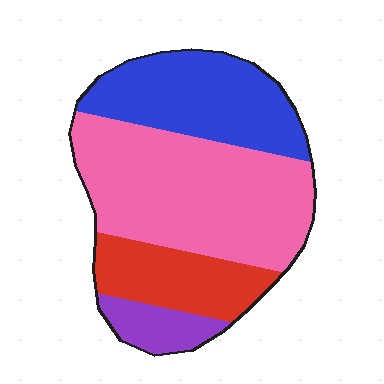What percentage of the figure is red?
Red covers roughly 20% of the figure.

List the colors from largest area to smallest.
From largest to smallest: pink, blue, red, purple.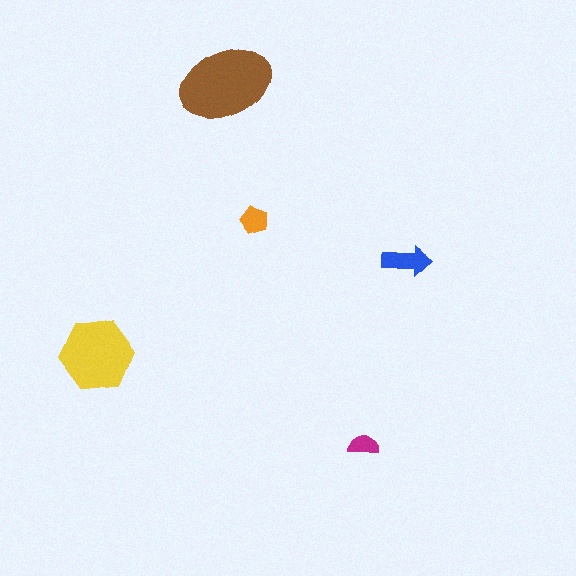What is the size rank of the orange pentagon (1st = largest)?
4th.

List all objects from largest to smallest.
The brown ellipse, the yellow hexagon, the blue arrow, the orange pentagon, the magenta semicircle.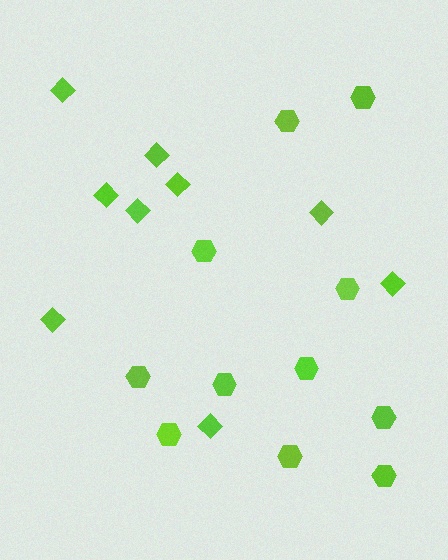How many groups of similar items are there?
There are 2 groups: one group of hexagons (11) and one group of diamonds (9).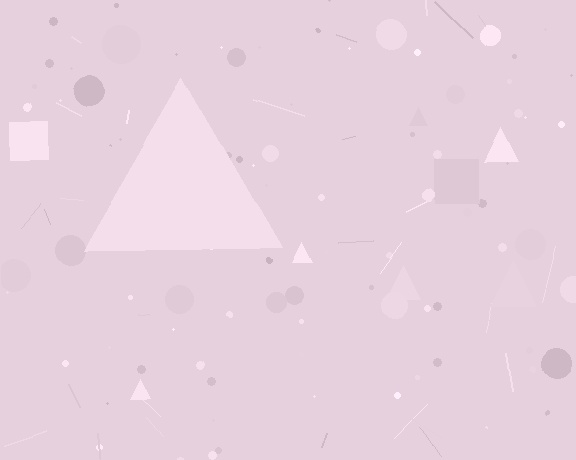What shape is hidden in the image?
A triangle is hidden in the image.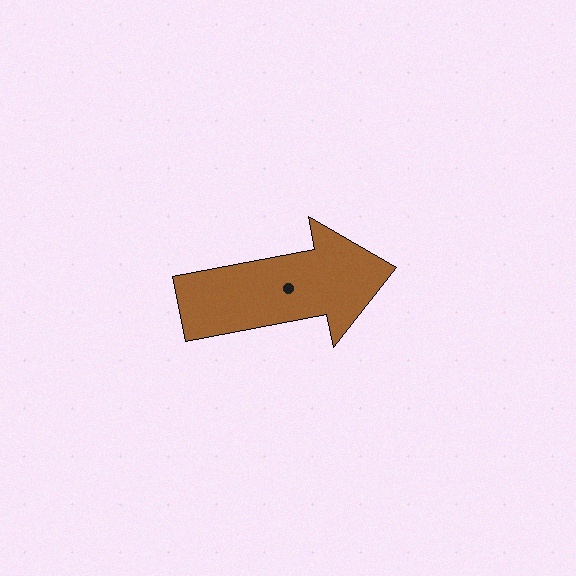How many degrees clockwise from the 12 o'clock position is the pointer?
Approximately 79 degrees.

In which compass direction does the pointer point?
East.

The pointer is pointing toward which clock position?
Roughly 3 o'clock.